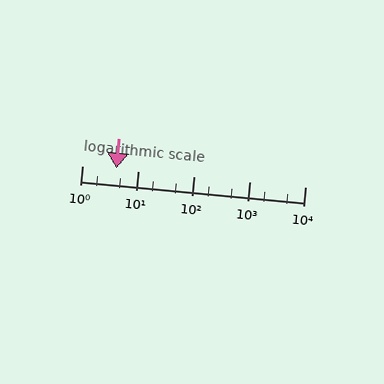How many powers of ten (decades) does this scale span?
The scale spans 4 decades, from 1 to 10000.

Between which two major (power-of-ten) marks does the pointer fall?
The pointer is between 1 and 10.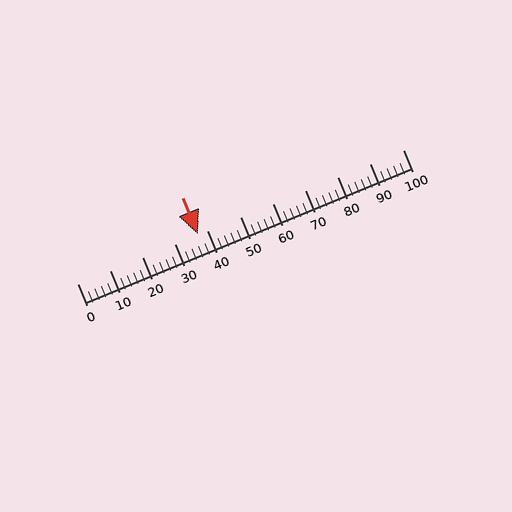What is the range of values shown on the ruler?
The ruler shows values from 0 to 100.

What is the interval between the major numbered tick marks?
The major tick marks are spaced 10 units apart.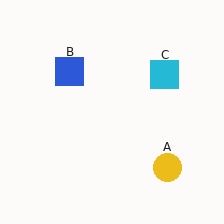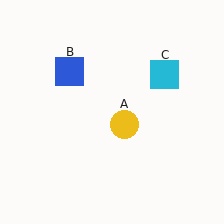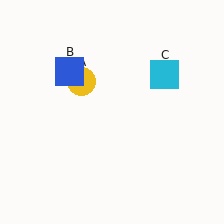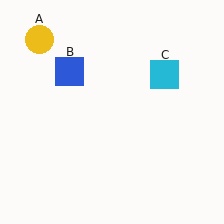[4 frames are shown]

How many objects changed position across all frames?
1 object changed position: yellow circle (object A).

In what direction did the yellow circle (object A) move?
The yellow circle (object A) moved up and to the left.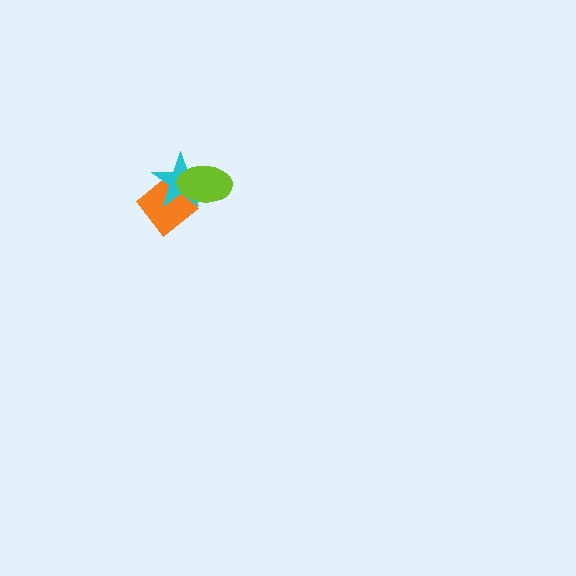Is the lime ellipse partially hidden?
No, no other shape covers it.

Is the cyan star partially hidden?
Yes, it is partially covered by another shape.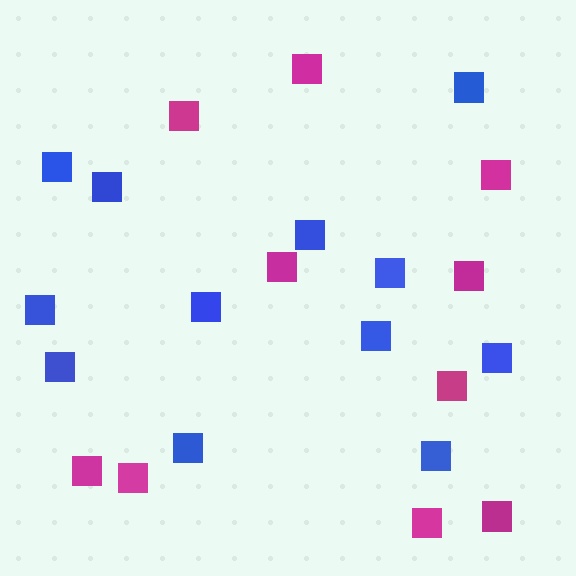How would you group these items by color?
There are 2 groups: one group of blue squares (12) and one group of magenta squares (10).